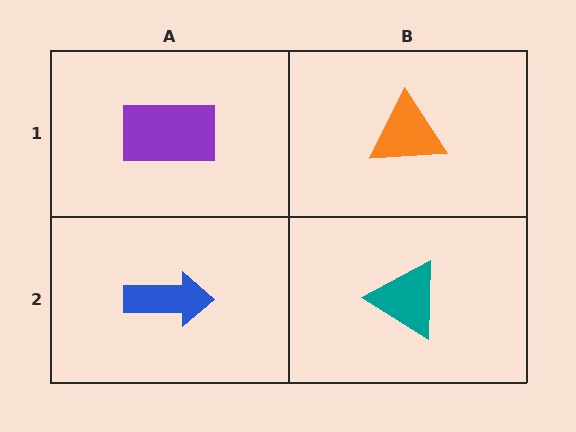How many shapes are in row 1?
2 shapes.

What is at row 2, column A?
A blue arrow.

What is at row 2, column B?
A teal triangle.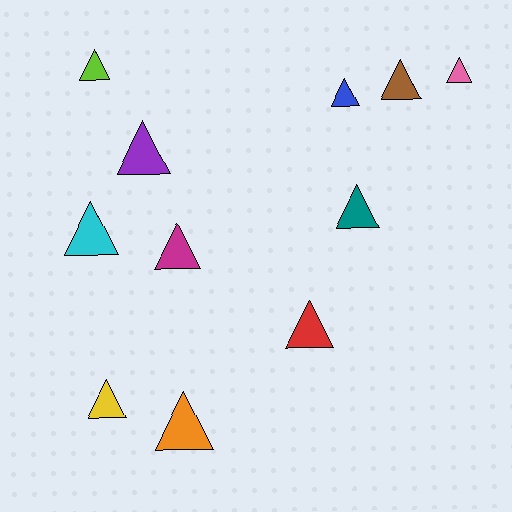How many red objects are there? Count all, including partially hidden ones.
There is 1 red object.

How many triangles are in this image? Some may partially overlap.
There are 11 triangles.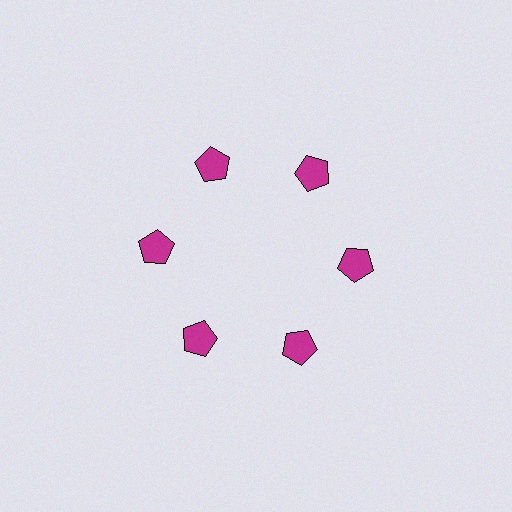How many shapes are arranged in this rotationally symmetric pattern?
There are 6 shapes, arranged in 6 groups of 1.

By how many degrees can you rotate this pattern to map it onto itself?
The pattern maps onto itself every 60 degrees of rotation.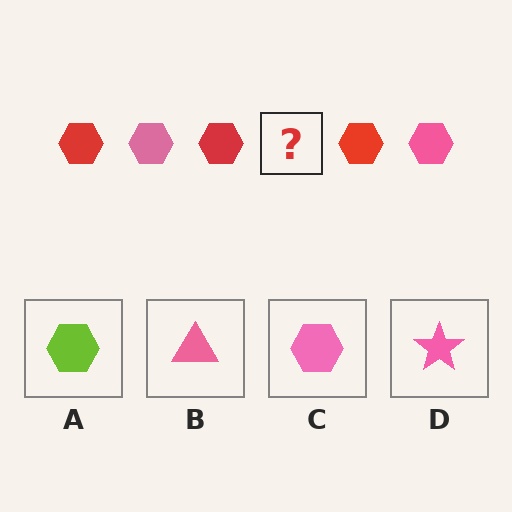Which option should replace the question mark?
Option C.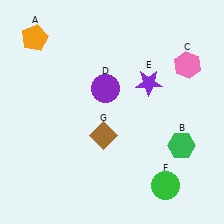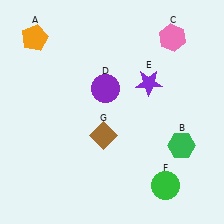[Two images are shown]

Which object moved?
The pink hexagon (C) moved up.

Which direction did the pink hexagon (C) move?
The pink hexagon (C) moved up.